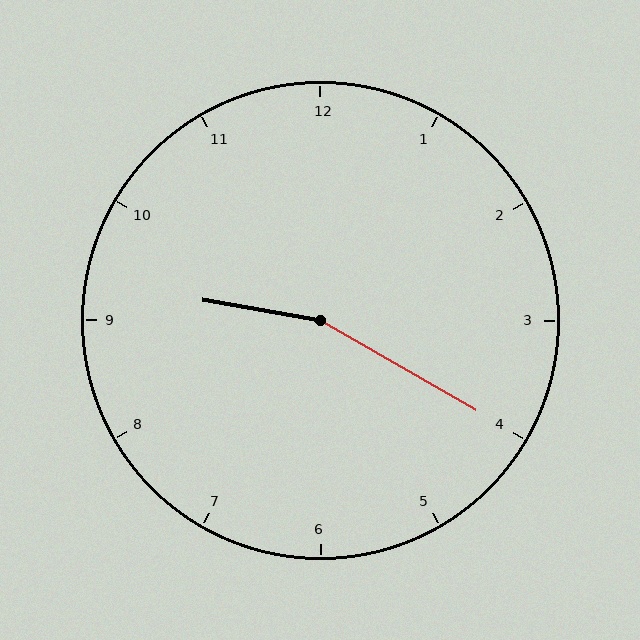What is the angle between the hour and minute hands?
Approximately 160 degrees.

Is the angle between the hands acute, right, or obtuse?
It is obtuse.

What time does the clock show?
9:20.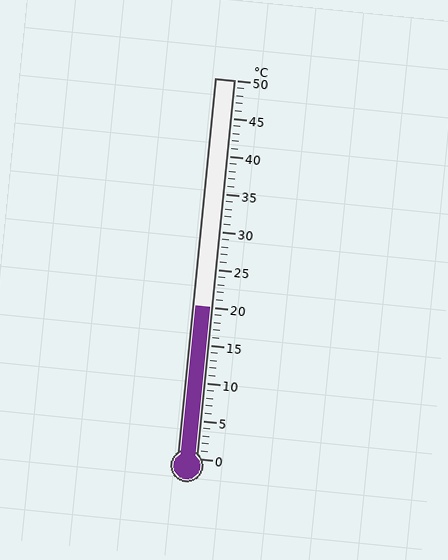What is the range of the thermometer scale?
The thermometer scale ranges from 0°C to 50°C.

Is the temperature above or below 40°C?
The temperature is below 40°C.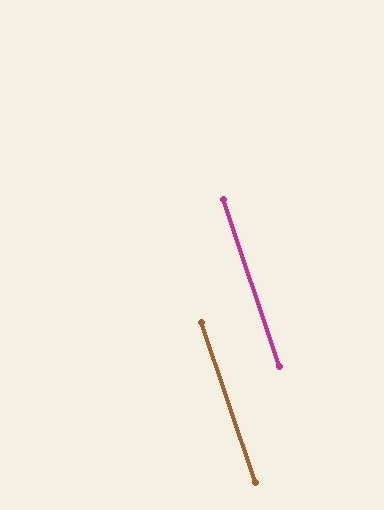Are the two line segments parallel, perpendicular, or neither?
Parallel — their directions differ by only 0.4°.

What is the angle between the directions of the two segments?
Approximately 0 degrees.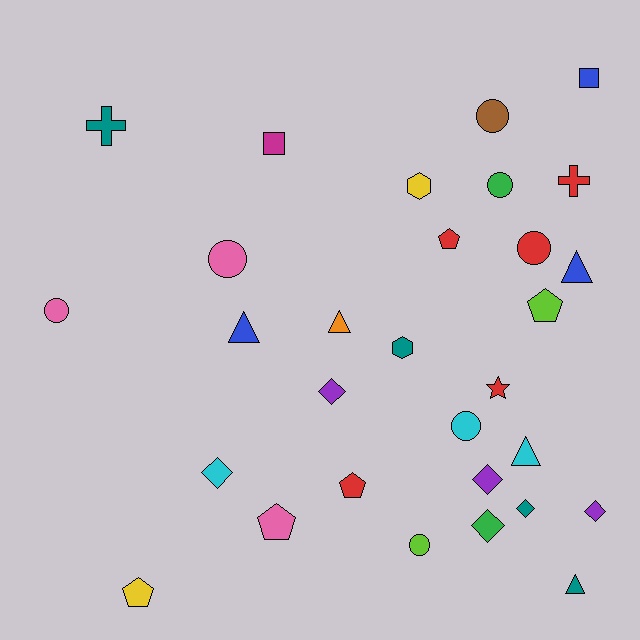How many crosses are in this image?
There are 2 crosses.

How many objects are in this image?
There are 30 objects.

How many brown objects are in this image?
There is 1 brown object.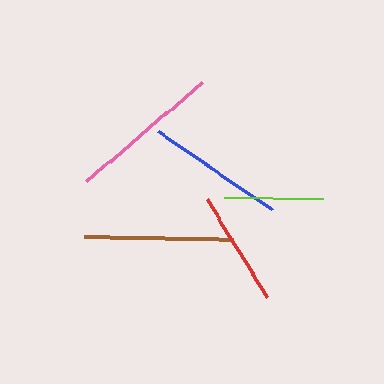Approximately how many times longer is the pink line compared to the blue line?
The pink line is approximately 1.1 times the length of the blue line.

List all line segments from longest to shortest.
From longest to shortest: pink, brown, blue, red, lime.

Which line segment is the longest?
The pink line is the longest at approximately 153 pixels.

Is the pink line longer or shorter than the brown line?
The pink line is longer than the brown line.